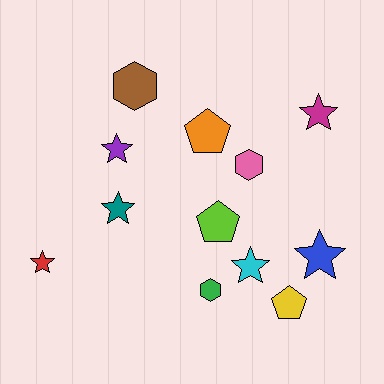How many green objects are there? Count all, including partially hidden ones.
There is 1 green object.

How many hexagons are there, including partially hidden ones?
There are 3 hexagons.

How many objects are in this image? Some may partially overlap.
There are 12 objects.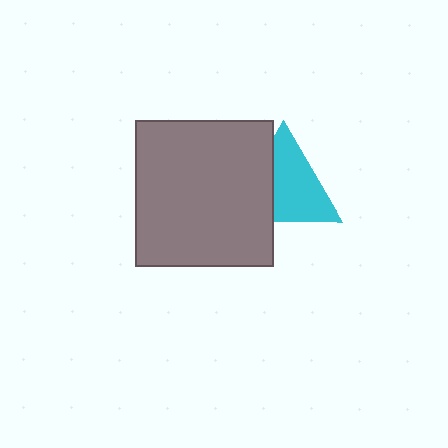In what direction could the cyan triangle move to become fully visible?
The cyan triangle could move right. That would shift it out from behind the gray rectangle entirely.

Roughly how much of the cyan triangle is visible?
Most of it is visible (roughly 66%).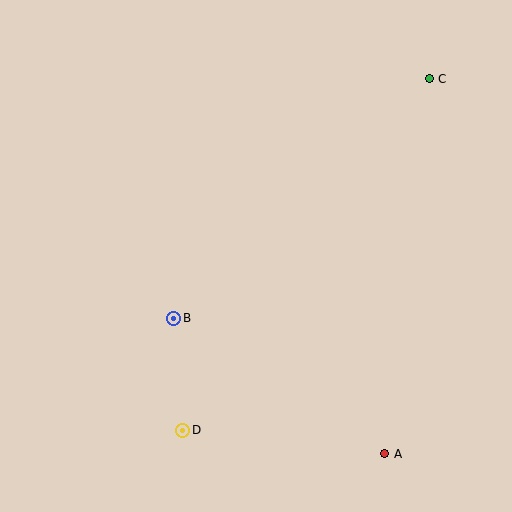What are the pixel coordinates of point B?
Point B is at (174, 318).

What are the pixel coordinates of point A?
Point A is at (385, 454).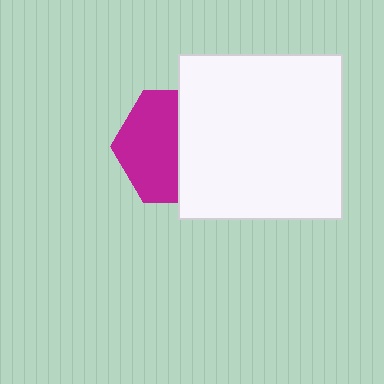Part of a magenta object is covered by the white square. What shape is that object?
It is a hexagon.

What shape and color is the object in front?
The object in front is a white square.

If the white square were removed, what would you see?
You would see the complete magenta hexagon.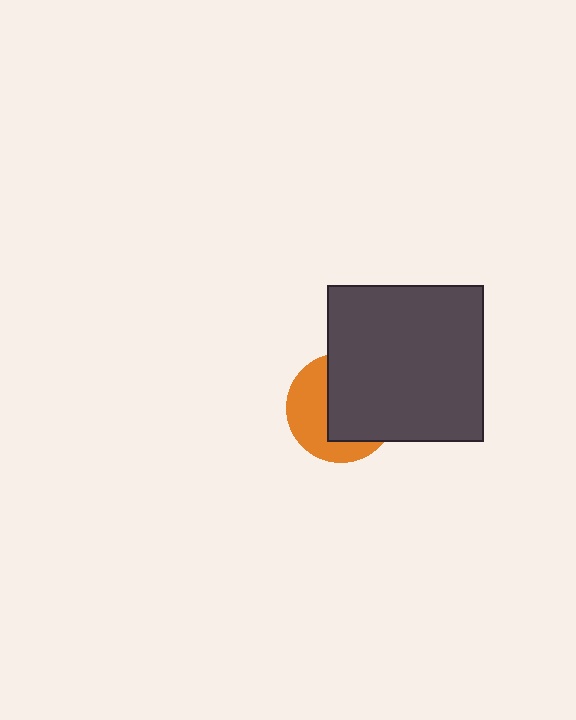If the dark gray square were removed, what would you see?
You would see the complete orange circle.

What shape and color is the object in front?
The object in front is a dark gray square.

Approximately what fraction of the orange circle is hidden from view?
Roughly 56% of the orange circle is hidden behind the dark gray square.